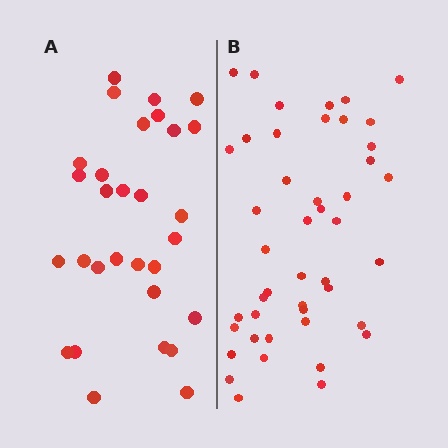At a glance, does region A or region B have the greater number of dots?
Region B (the right region) has more dots.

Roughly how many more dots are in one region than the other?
Region B has approximately 15 more dots than region A.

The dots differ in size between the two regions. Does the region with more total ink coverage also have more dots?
No. Region A has more total ink coverage because its dots are larger, but region B actually contains more individual dots. Total area can be misleading — the number of items is what matters here.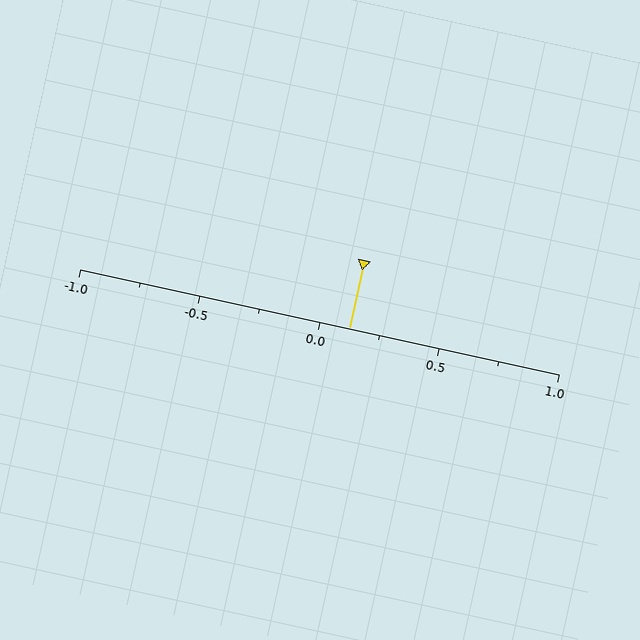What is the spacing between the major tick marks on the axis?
The major ticks are spaced 0.5 apart.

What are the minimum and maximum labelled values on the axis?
The axis runs from -1.0 to 1.0.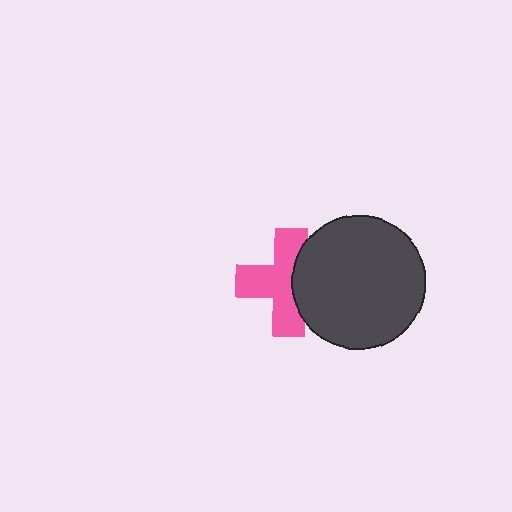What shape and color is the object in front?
The object in front is a dark gray circle.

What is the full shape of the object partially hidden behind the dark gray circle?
The partially hidden object is a pink cross.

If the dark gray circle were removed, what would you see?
You would see the complete pink cross.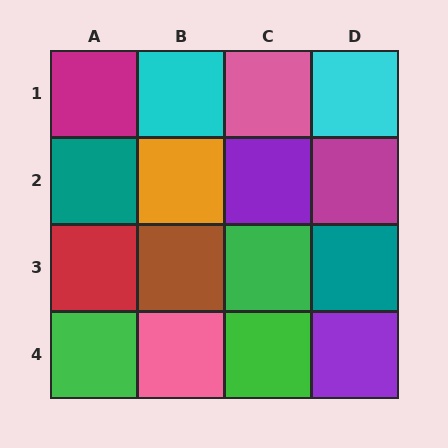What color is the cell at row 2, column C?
Purple.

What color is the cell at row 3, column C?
Green.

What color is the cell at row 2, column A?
Teal.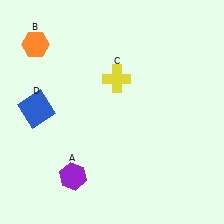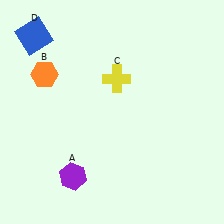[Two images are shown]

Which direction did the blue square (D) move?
The blue square (D) moved up.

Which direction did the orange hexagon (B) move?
The orange hexagon (B) moved down.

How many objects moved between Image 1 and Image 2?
2 objects moved between the two images.